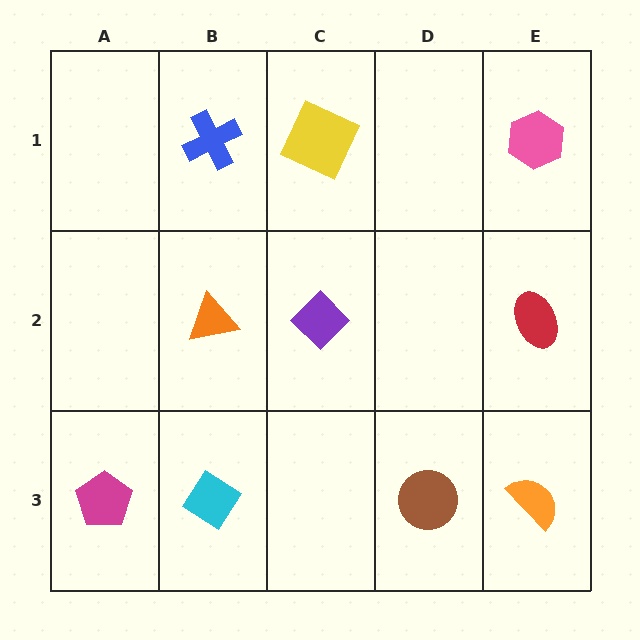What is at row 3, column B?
A cyan diamond.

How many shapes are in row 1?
3 shapes.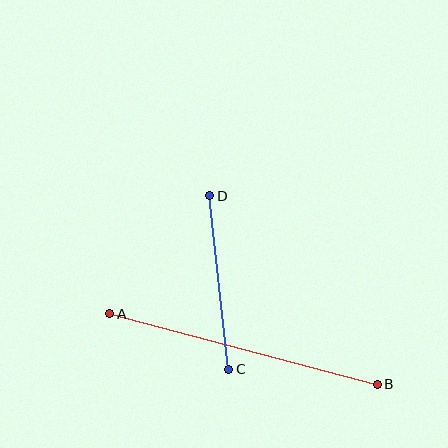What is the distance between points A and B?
The distance is approximately 276 pixels.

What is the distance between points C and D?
The distance is approximately 175 pixels.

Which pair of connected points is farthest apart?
Points A and B are farthest apart.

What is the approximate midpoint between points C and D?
The midpoint is at approximately (219, 283) pixels.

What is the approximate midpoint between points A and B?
The midpoint is at approximately (243, 349) pixels.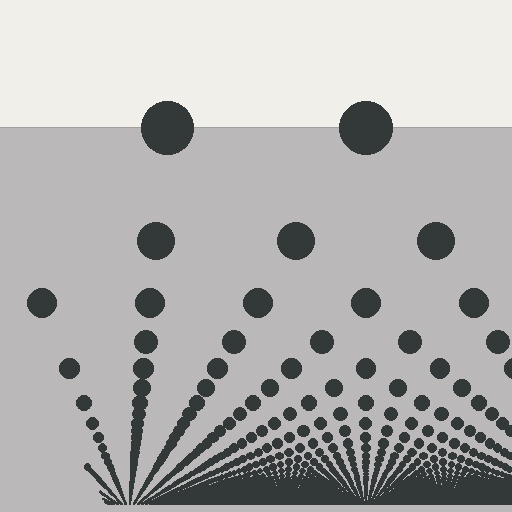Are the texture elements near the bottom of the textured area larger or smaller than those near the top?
Smaller. The gradient is inverted — elements near the bottom are smaller and denser.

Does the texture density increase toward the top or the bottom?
Density increases toward the bottom.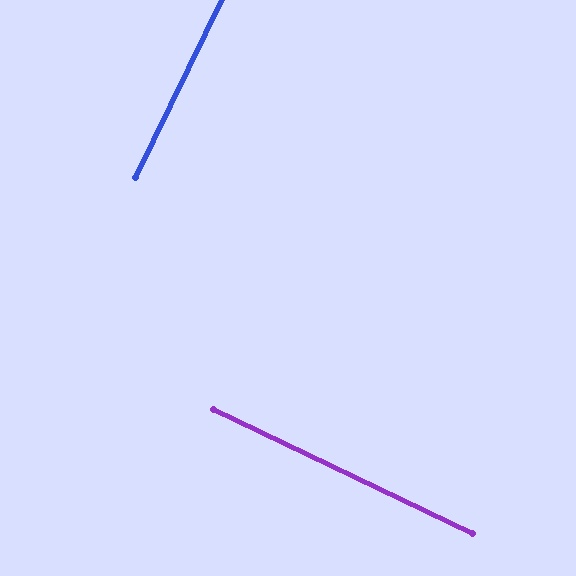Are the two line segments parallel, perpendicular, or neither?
Perpendicular — they meet at approximately 90°.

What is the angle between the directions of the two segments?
Approximately 90 degrees.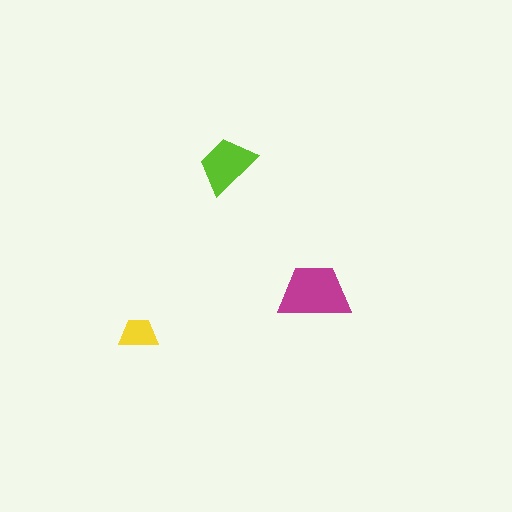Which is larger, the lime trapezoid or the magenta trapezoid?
The magenta one.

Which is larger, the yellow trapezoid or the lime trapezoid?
The lime one.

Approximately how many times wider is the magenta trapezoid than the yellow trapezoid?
About 2 times wider.